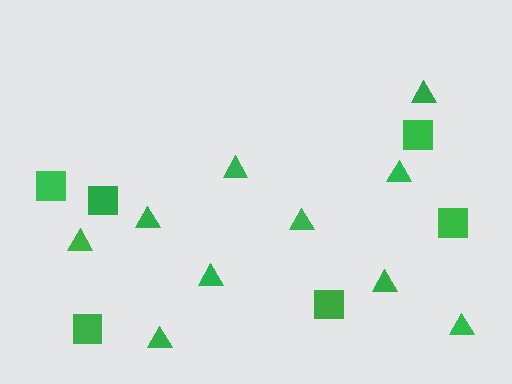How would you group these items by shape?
There are 2 groups: one group of squares (6) and one group of triangles (10).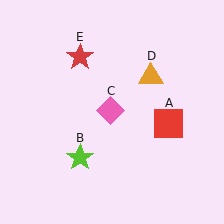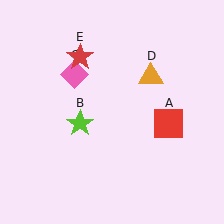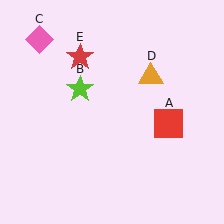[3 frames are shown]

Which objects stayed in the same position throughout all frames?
Red square (object A) and orange triangle (object D) and red star (object E) remained stationary.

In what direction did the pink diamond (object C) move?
The pink diamond (object C) moved up and to the left.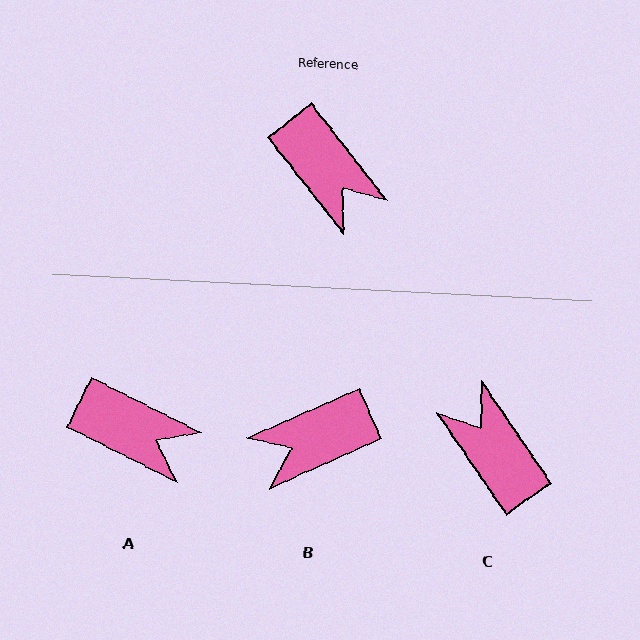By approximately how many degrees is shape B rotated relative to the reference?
Approximately 105 degrees clockwise.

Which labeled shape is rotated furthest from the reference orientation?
C, about 176 degrees away.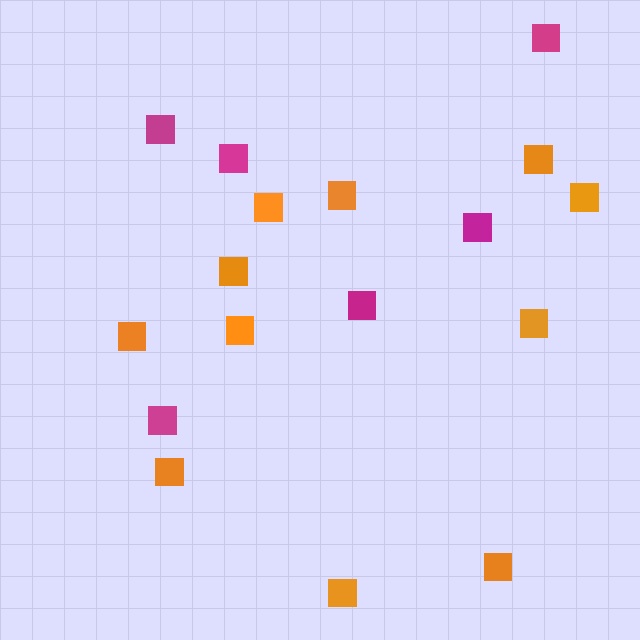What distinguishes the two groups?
There are 2 groups: one group of orange squares (11) and one group of magenta squares (6).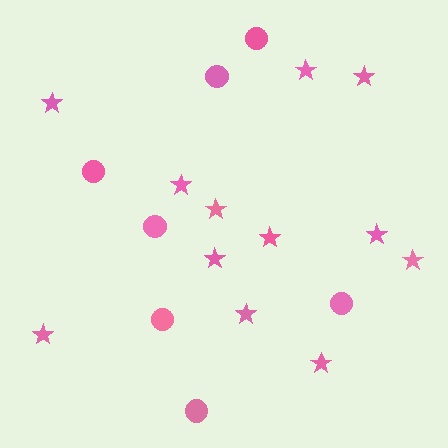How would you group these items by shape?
There are 2 groups: one group of circles (7) and one group of stars (12).